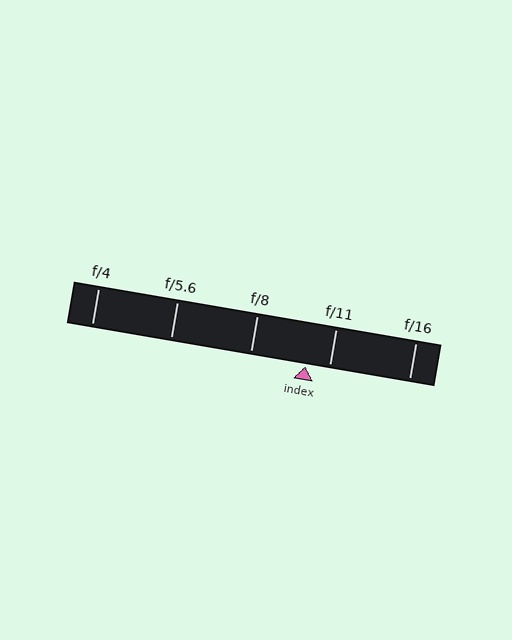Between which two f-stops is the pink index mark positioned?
The index mark is between f/8 and f/11.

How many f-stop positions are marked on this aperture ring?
There are 5 f-stop positions marked.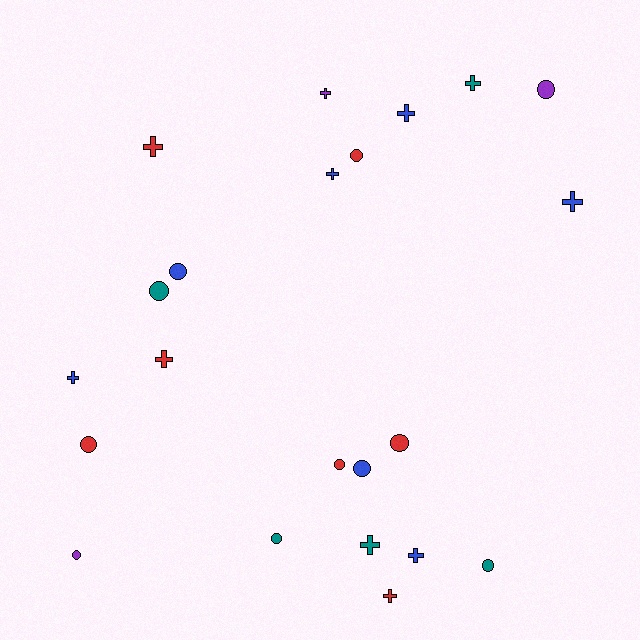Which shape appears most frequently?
Circle, with 11 objects.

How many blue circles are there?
There are 2 blue circles.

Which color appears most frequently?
Blue, with 7 objects.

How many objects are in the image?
There are 22 objects.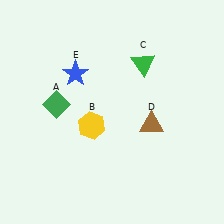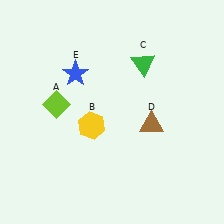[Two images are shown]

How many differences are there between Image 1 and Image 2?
There is 1 difference between the two images.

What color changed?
The diamond (A) changed from green in Image 1 to lime in Image 2.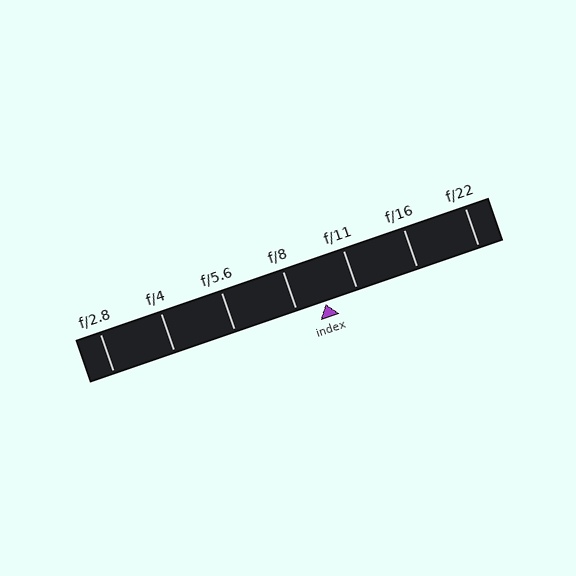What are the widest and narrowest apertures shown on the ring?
The widest aperture shown is f/2.8 and the narrowest is f/22.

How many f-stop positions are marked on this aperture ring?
There are 7 f-stop positions marked.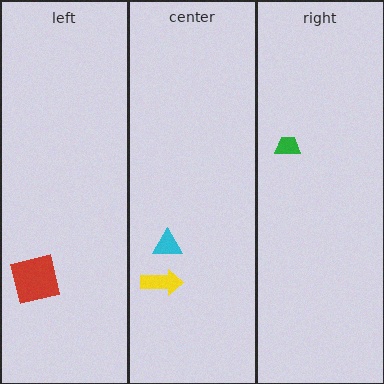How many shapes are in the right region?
1.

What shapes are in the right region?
The green trapezoid.